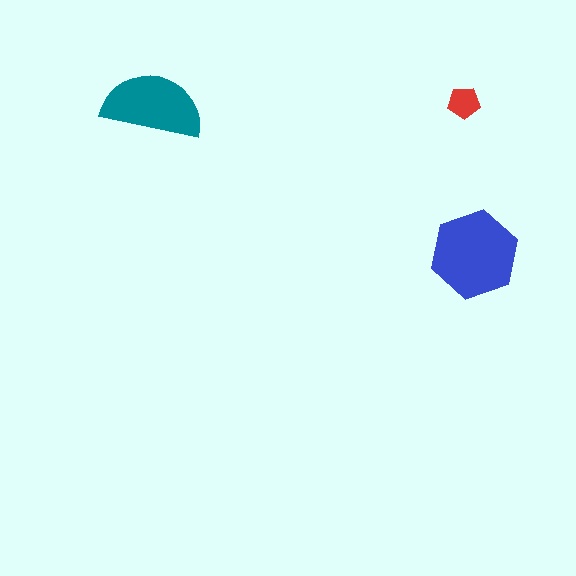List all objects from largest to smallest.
The blue hexagon, the teal semicircle, the red pentagon.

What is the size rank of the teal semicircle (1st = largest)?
2nd.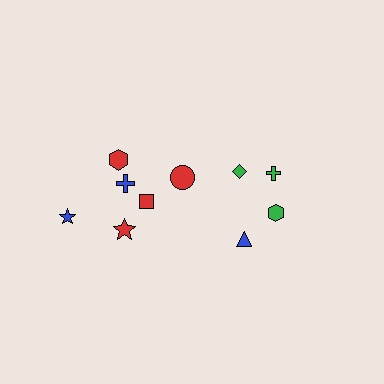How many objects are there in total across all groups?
There are 10 objects.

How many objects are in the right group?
There are 4 objects.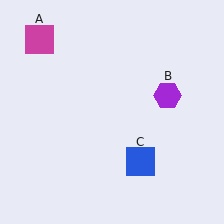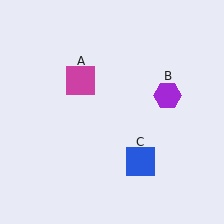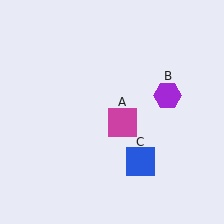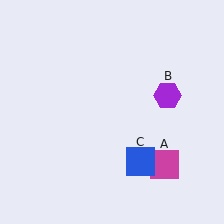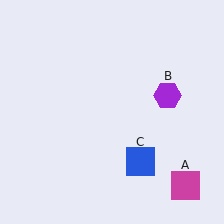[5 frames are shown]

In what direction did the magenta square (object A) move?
The magenta square (object A) moved down and to the right.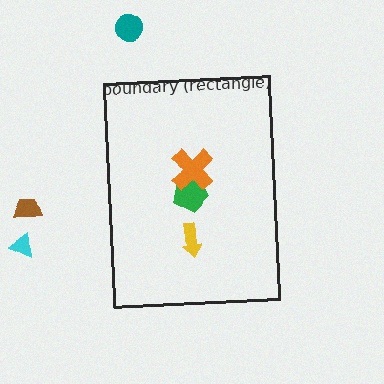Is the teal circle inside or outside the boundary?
Outside.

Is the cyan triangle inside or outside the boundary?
Outside.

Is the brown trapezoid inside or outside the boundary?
Outside.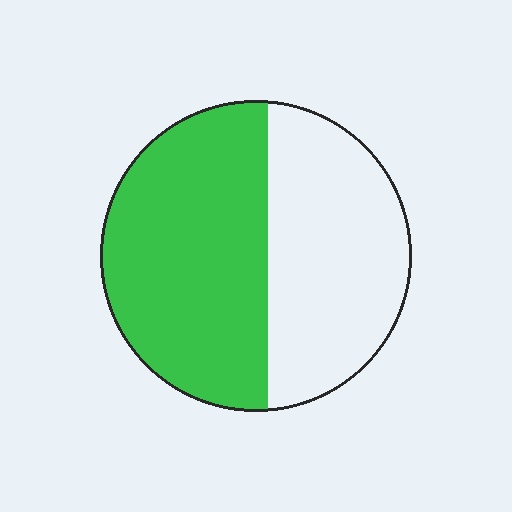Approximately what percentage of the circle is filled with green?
Approximately 55%.